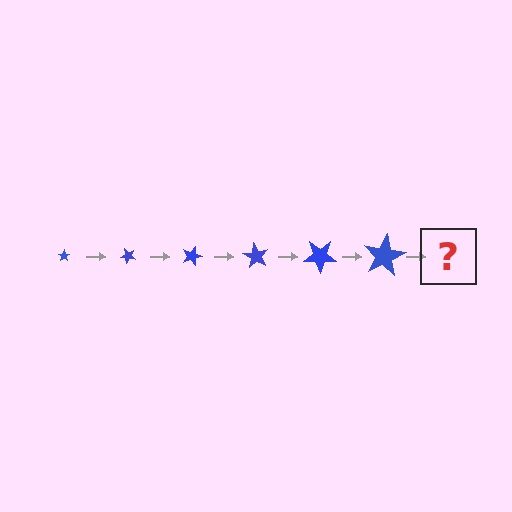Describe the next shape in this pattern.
It should be a star, larger than the previous one and rotated 270 degrees from the start.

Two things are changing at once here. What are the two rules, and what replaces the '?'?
The two rules are that the star grows larger each step and it rotates 45 degrees each step. The '?' should be a star, larger than the previous one and rotated 270 degrees from the start.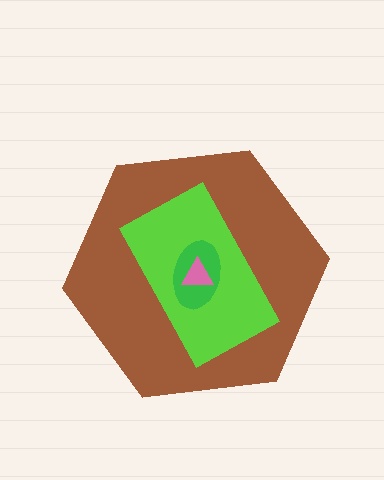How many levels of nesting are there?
4.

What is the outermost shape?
The brown hexagon.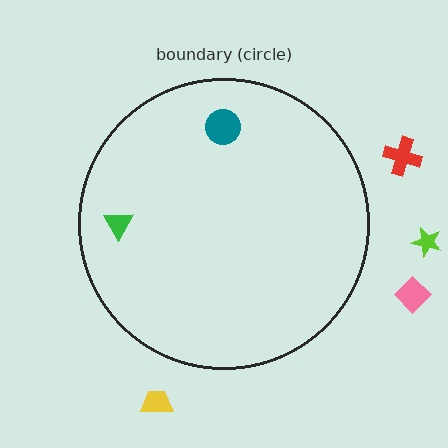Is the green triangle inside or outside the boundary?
Inside.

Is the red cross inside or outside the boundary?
Outside.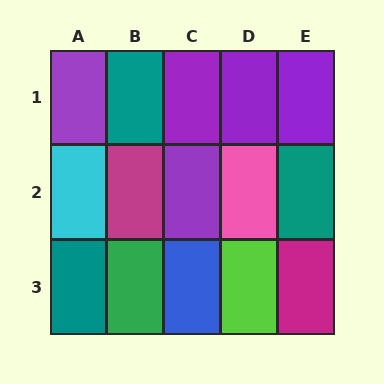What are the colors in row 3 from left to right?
Teal, green, blue, lime, magenta.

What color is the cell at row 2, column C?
Purple.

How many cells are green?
1 cell is green.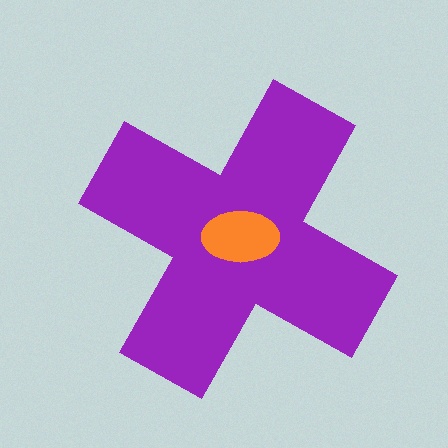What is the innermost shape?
The orange ellipse.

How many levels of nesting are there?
2.